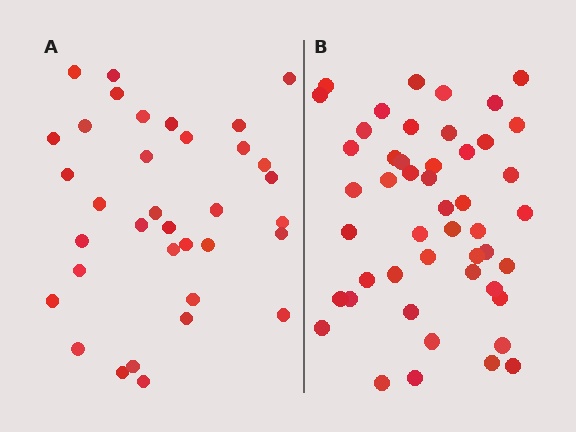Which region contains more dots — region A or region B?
Region B (the right region) has more dots.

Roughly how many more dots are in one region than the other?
Region B has approximately 15 more dots than region A.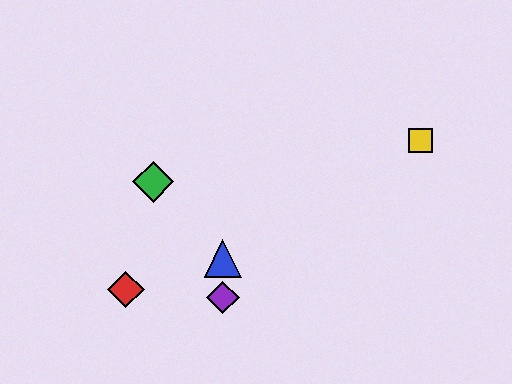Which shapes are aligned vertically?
The blue triangle, the purple diamond are aligned vertically.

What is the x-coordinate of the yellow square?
The yellow square is at x≈420.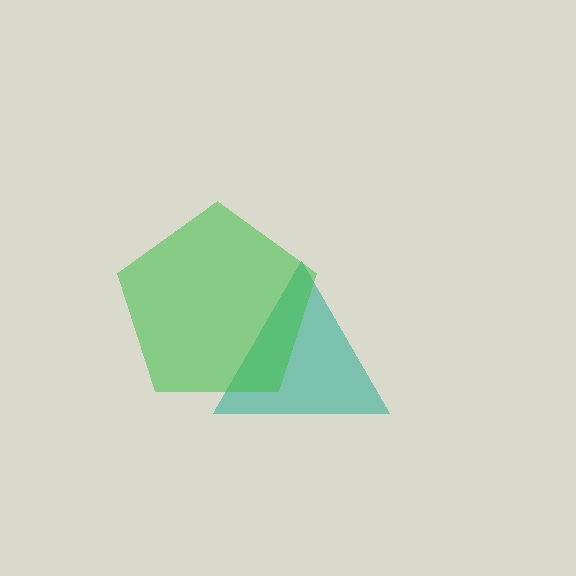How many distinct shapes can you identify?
There are 2 distinct shapes: a teal triangle, a green pentagon.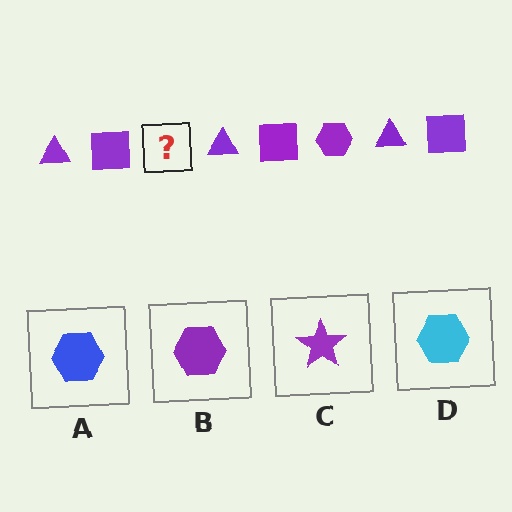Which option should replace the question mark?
Option B.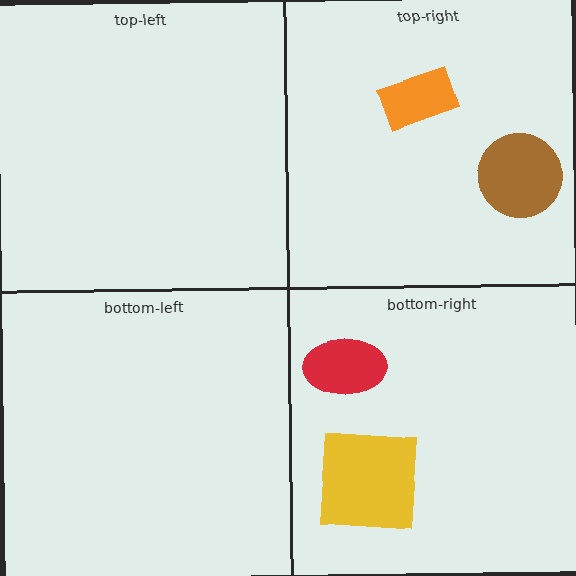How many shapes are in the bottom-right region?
2.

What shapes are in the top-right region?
The brown circle, the orange rectangle.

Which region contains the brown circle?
The top-right region.